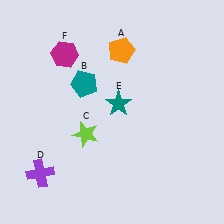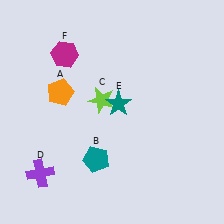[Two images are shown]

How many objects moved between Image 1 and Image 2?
3 objects moved between the two images.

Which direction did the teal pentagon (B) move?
The teal pentagon (B) moved down.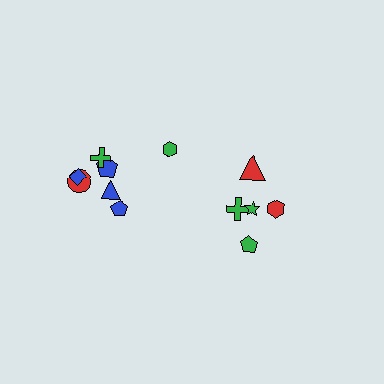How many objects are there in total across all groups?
There are 12 objects.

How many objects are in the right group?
There are 5 objects.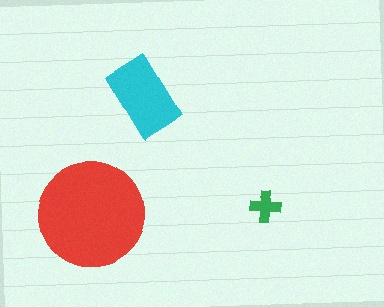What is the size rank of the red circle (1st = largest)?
1st.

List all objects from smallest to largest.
The green cross, the cyan rectangle, the red circle.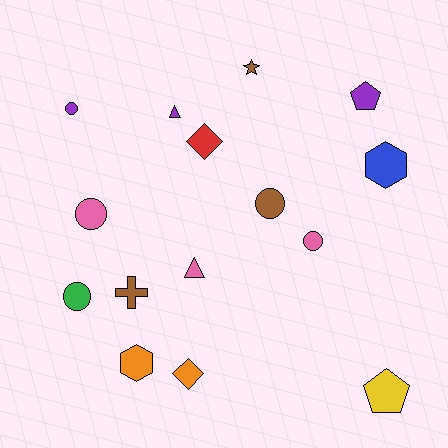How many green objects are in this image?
There is 1 green object.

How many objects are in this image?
There are 15 objects.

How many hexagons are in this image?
There are 2 hexagons.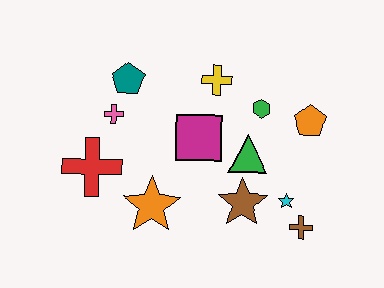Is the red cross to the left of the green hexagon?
Yes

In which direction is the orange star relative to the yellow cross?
The orange star is below the yellow cross.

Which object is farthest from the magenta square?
The brown cross is farthest from the magenta square.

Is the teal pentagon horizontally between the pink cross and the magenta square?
Yes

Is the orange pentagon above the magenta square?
Yes